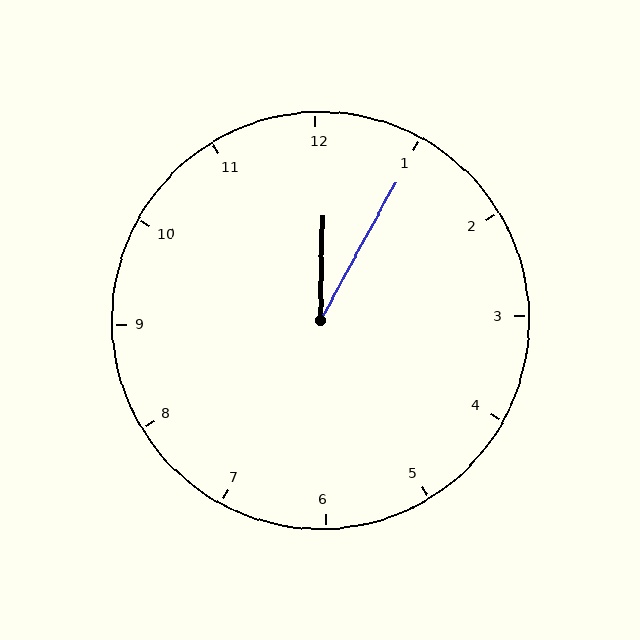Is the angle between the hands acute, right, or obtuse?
It is acute.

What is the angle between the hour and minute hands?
Approximately 28 degrees.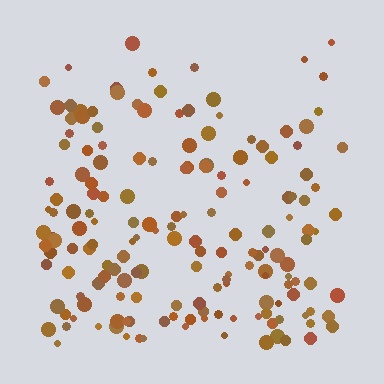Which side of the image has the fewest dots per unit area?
The top.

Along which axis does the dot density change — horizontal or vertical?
Vertical.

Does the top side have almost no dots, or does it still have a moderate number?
Still a moderate number, just noticeably fewer than the bottom.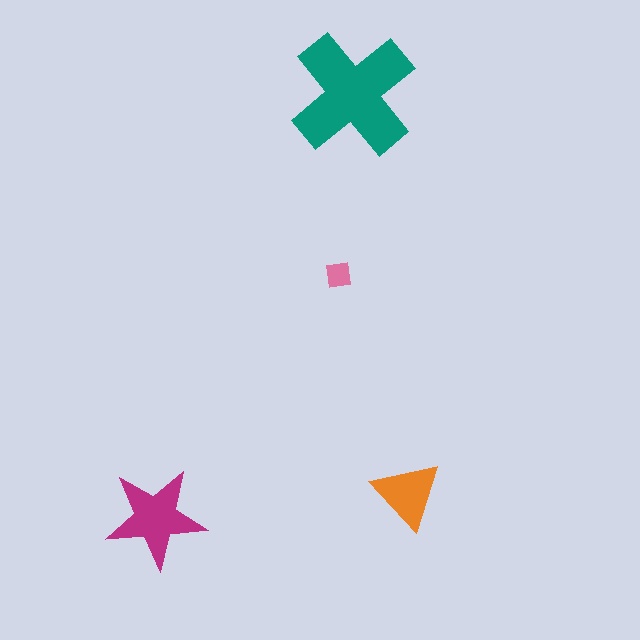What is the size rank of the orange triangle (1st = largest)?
3rd.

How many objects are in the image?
There are 4 objects in the image.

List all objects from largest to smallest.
The teal cross, the magenta star, the orange triangle, the pink square.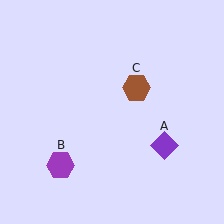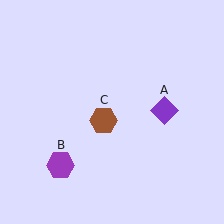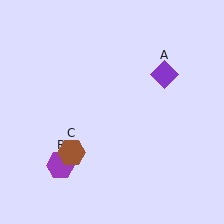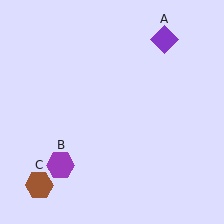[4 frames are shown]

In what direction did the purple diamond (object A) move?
The purple diamond (object A) moved up.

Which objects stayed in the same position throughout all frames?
Purple hexagon (object B) remained stationary.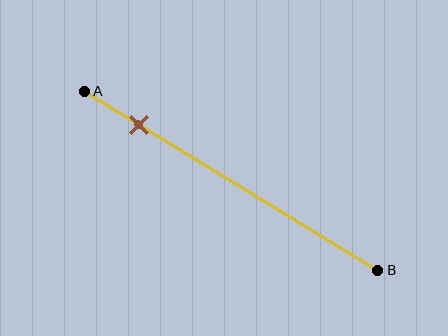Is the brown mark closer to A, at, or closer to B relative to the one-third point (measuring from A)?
The brown mark is closer to point A than the one-third point of segment AB.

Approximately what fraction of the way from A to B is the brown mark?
The brown mark is approximately 20% of the way from A to B.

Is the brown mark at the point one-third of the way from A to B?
No, the mark is at about 20% from A, not at the 33% one-third point.